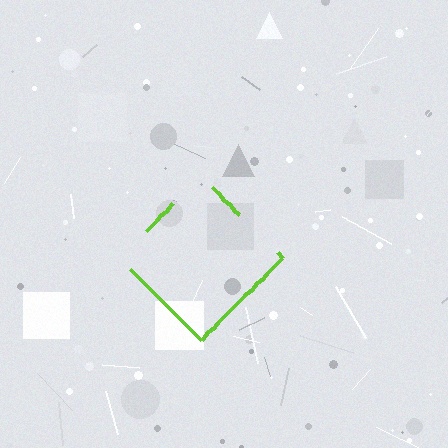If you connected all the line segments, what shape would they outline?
They would outline a diamond.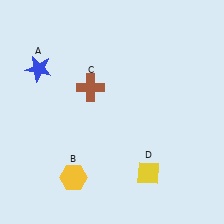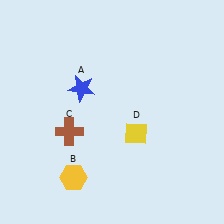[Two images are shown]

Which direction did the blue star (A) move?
The blue star (A) moved right.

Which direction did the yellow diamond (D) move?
The yellow diamond (D) moved up.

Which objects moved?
The objects that moved are: the blue star (A), the brown cross (C), the yellow diamond (D).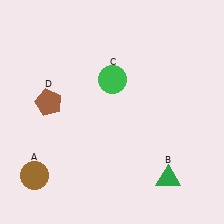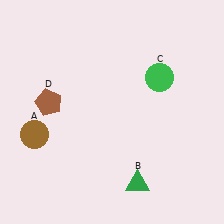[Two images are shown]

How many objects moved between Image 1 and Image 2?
3 objects moved between the two images.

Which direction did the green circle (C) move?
The green circle (C) moved right.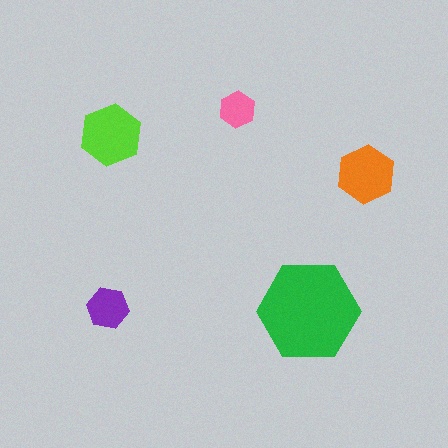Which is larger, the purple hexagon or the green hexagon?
The green one.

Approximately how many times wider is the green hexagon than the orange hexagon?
About 1.5 times wider.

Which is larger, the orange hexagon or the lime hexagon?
The lime one.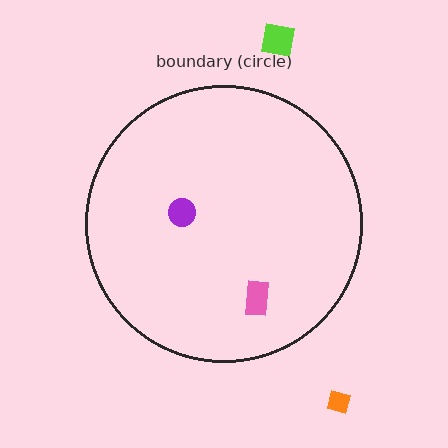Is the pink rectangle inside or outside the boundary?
Inside.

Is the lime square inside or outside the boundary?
Outside.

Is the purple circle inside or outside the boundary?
Inside.